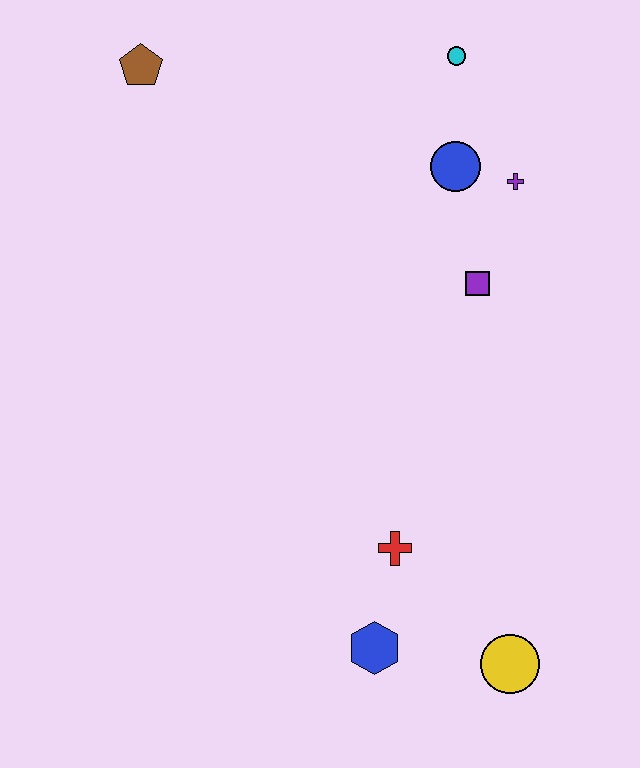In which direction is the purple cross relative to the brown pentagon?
The purple cross is to the right of the brown pentagon.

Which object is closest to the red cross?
The blue hexagon is closest to the red cross.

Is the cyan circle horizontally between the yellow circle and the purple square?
No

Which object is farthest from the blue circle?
The yellow circle is farthest from the blue circle.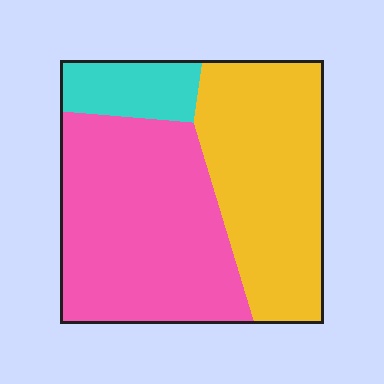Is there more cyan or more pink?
Pink.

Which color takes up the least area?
Cyan, at roughly 10%.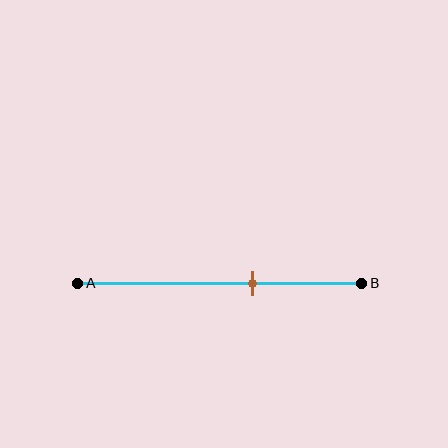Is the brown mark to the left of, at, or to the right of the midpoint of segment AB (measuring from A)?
The brown mark is to the right of the midpoint of segment AB.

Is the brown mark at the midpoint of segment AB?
No, the mark is at about 60% from A, not at the 50% midpoint.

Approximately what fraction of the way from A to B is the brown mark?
The brown mark is approximately 60% of the way from A to B.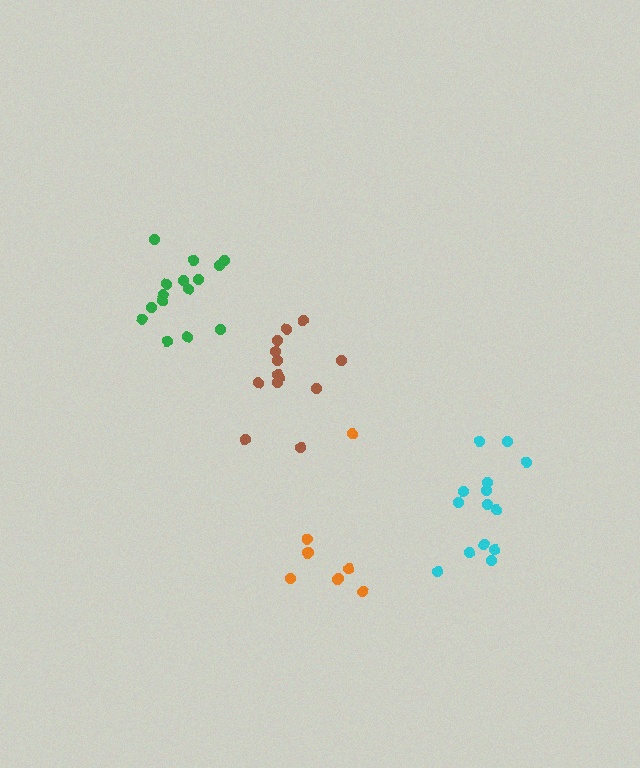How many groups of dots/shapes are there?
There are 4 groups.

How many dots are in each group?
Group 1: 9 dots, Group 2: 13 dots, Group 3: 15 dots, Group 4: 14 dots (51 total).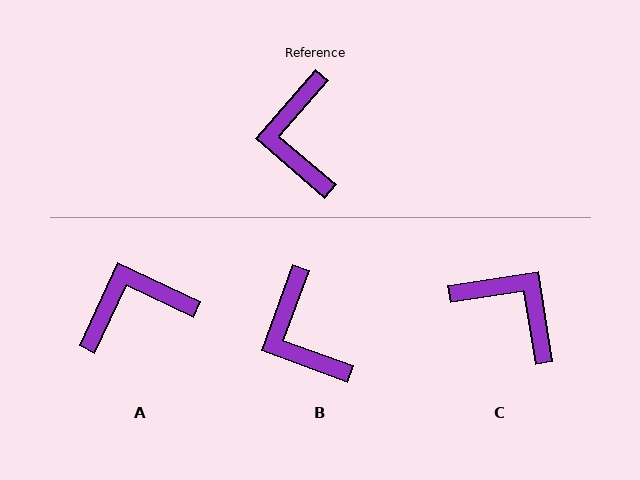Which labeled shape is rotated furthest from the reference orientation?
C, about 130 degrees away.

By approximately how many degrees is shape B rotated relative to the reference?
Approximately 21 degrees counter-clockwise.